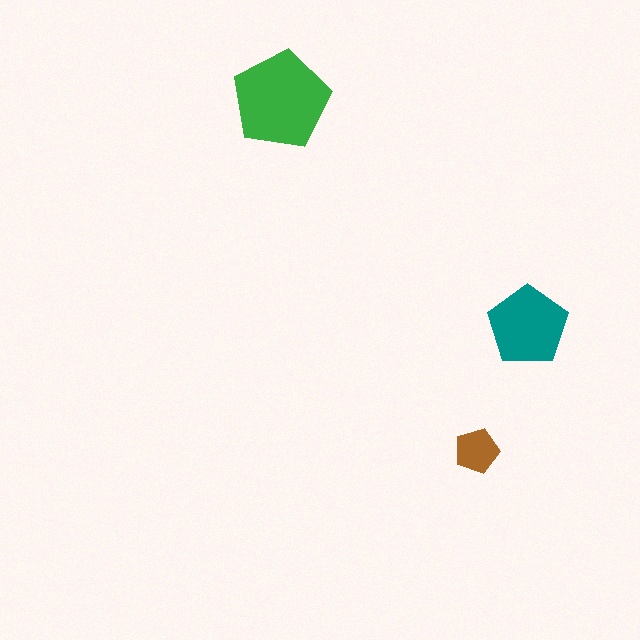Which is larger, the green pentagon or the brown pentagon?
The green one.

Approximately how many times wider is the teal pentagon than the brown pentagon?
About 2 times wider.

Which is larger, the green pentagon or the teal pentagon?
The green one.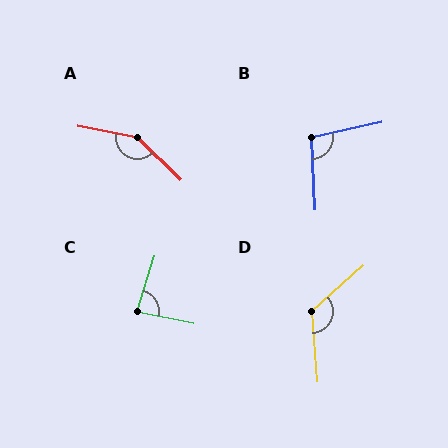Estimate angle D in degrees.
Approximately 127 degrees.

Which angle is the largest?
A, at approximately 146 degrees.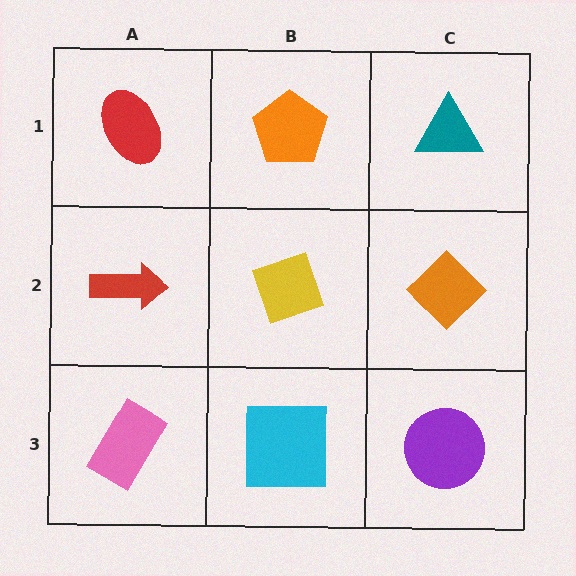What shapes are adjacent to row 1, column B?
A yellow diamond (row 2, column B), a red ellipse (row 1, column A), a teal triangle (row 1, column C).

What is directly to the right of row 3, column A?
A cyan square.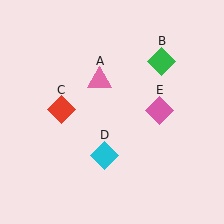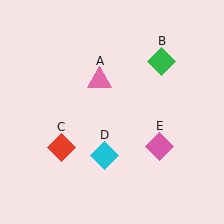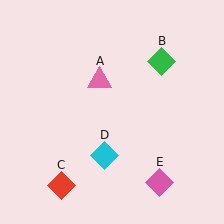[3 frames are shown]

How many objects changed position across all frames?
2 objects changed position: red diamond (object C), pink diamond (object E).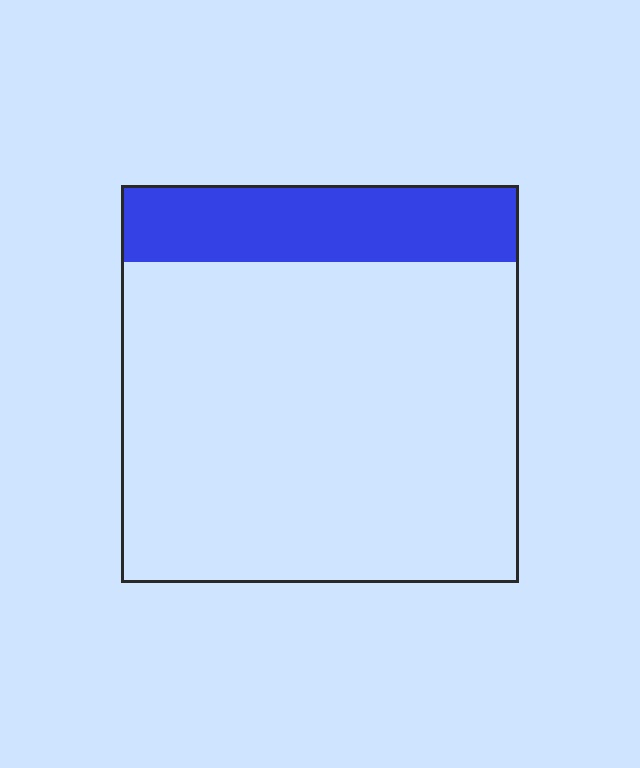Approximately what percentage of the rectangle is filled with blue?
Approximately 20%.